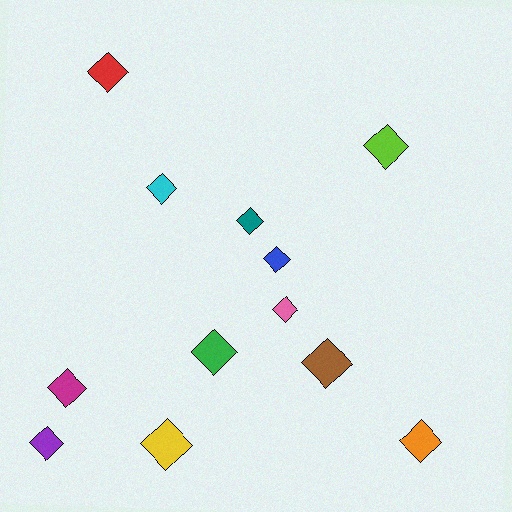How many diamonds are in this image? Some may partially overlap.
There are 12 diamonds.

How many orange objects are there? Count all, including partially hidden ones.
There is 1 orange object.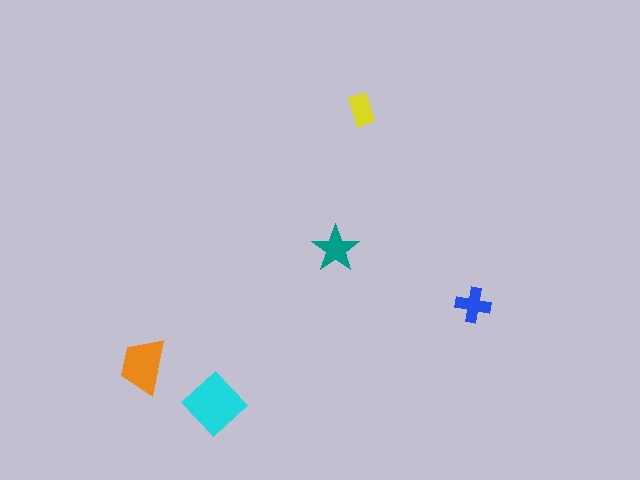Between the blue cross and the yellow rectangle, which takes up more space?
The blue cross.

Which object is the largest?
The cyan diamond.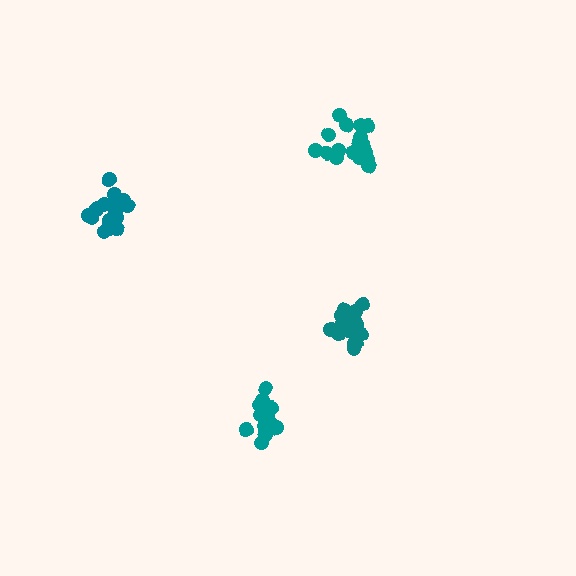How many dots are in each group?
Group 1: 18 dots, Group 2: 16 dots, Group 3: 18 dots, Group 4: 18 dots (70 total).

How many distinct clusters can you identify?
There are 4 distinct clusters.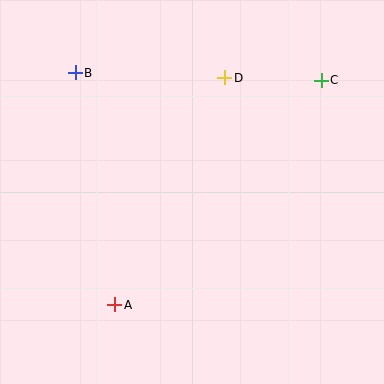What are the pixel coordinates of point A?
Point A is at (115, 305).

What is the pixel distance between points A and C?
The distance between A and C is 305 pixels.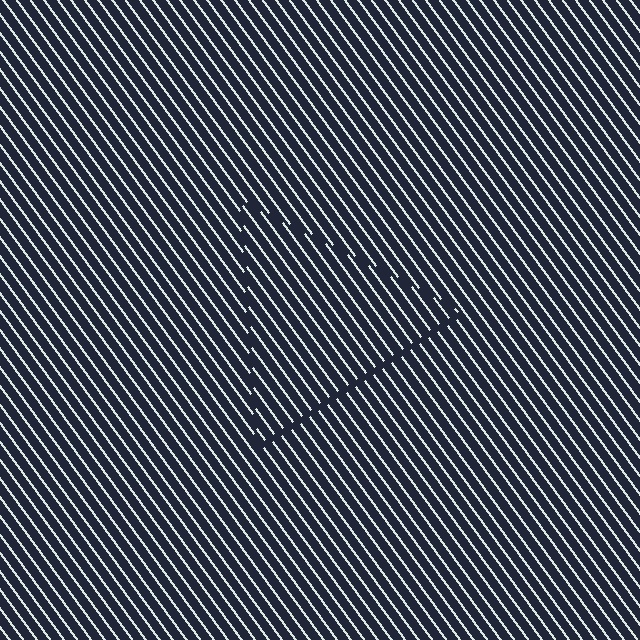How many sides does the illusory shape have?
3 sides — the line-ends trace a triangle.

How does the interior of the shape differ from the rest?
The interior of the shape contains the same grating, shifted by half a period — the contour is defined by the phase discontinuity where line-ends from the inner and outer gratings abut.